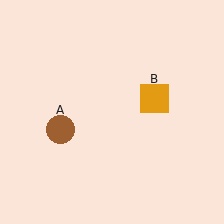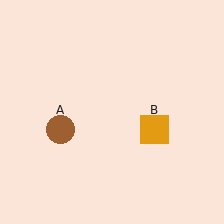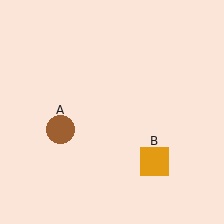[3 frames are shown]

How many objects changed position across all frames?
1 object changed position: orange square (object B).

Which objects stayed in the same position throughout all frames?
Brown circle (object A) remained stationary.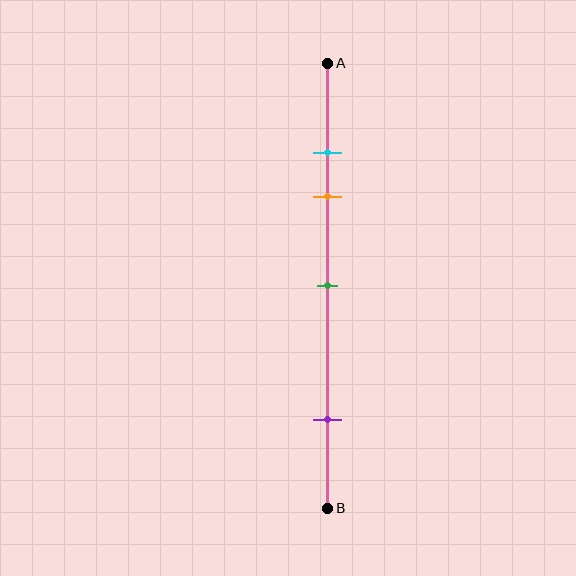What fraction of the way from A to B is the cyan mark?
The cyan mark is approximately 20% (0.2) of the way from A to B.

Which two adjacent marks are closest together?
The cyan and orange marks are the closest adjacent pair.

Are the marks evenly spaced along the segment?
No, the marks are not evenly spaced.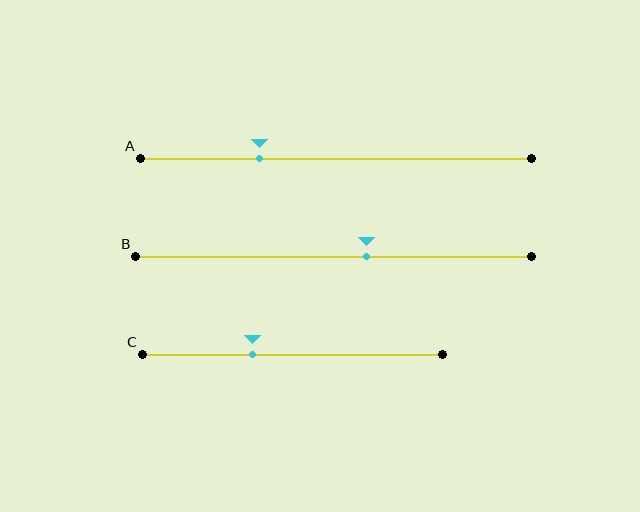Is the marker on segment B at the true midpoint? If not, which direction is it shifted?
No, the marker on segment B is shifted to the right by about 8% of the segment length.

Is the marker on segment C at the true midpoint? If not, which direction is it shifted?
No, the marker on segment C is shifted to the left by about 13% of the segment length.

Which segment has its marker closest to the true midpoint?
Segment B has its marker closest to the true midpoint.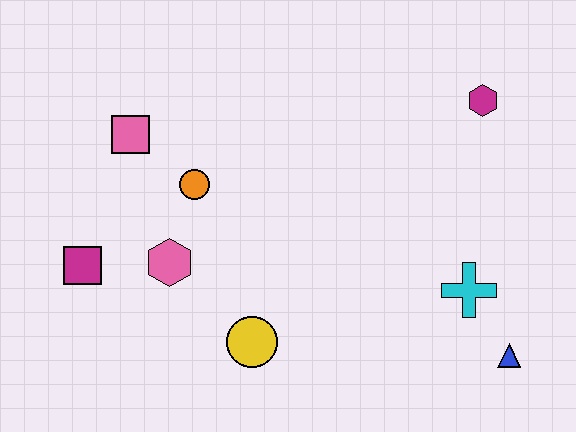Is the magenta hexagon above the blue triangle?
Yes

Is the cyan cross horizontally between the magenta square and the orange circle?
No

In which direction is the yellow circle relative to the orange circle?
The yellow circle is below the orange circle.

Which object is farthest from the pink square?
The blue triangle is farthest from the pink square.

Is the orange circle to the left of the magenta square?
No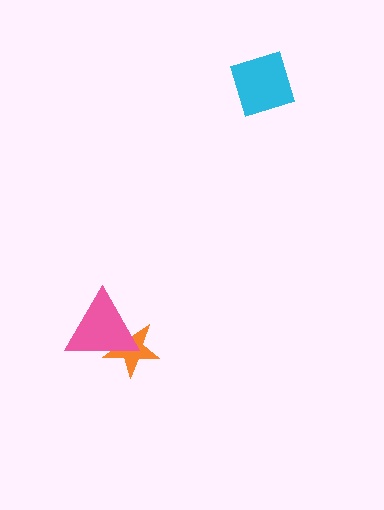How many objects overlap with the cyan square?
0 objects overlap with the cyan square.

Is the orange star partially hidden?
Yes, it is partially covered by another shape.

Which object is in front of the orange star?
The pink triangle is in front of the orange star.